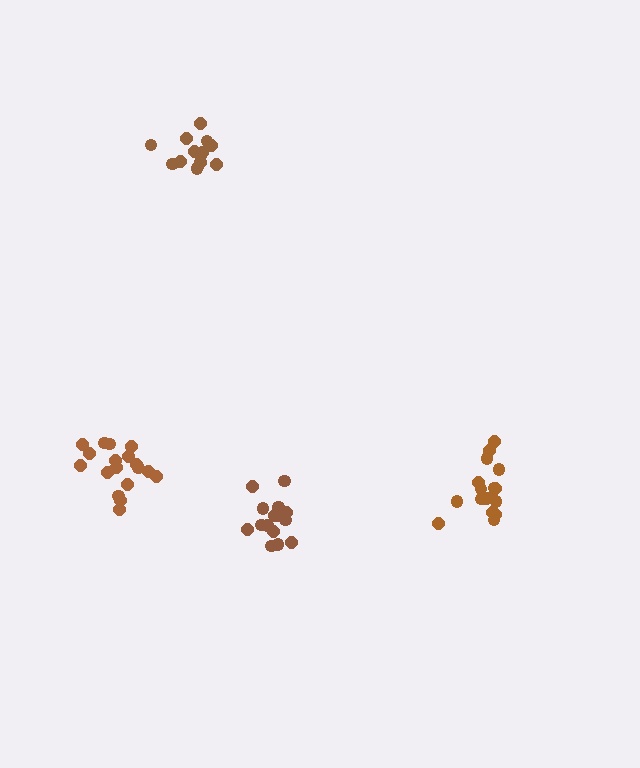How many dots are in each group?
Group 1: 17 dots, Group 2: 18 dots, Group 3: 14 dots, Group 4: 16 dots (65 total).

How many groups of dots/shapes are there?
There are 4 groups.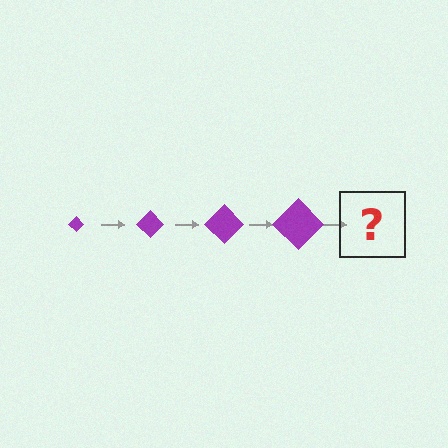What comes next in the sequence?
The next element should be a purple diamond, larger than the previous one.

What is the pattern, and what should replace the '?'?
The pattern is that the diamond gets progressively larger each step. The '?' should be a purple diamond, larger than the previous one.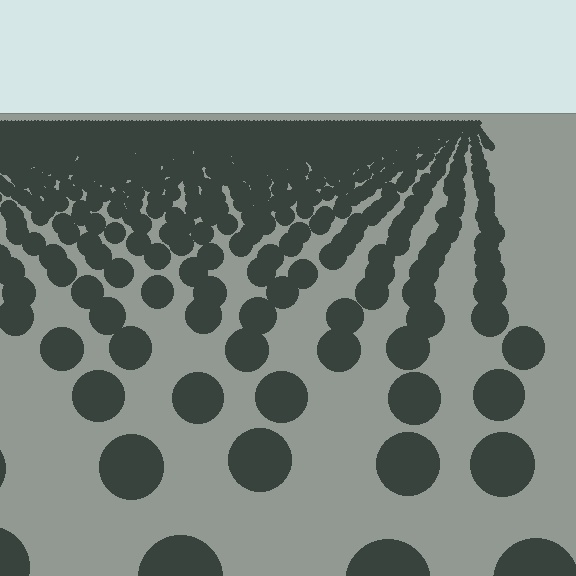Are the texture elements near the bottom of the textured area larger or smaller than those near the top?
Larger. Near the bottom, elements are closer to the viewer and appear at a bigger on-screen size.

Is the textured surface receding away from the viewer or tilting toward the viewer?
The surface is receding away from the viewer. Texture elements get smaller and denser toward the top.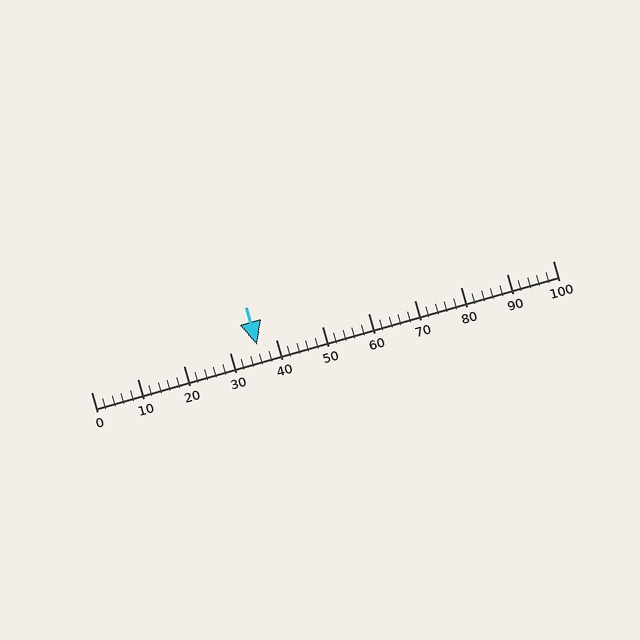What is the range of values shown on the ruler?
The ruler shows values from 0 to 100.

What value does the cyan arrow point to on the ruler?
The cyan arrow points to approximately 36.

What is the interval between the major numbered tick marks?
The major tick marks are spaced 10 units apart.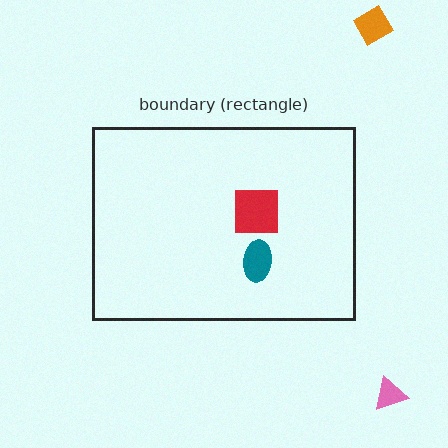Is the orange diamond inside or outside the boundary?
Outside.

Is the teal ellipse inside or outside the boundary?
Inside.